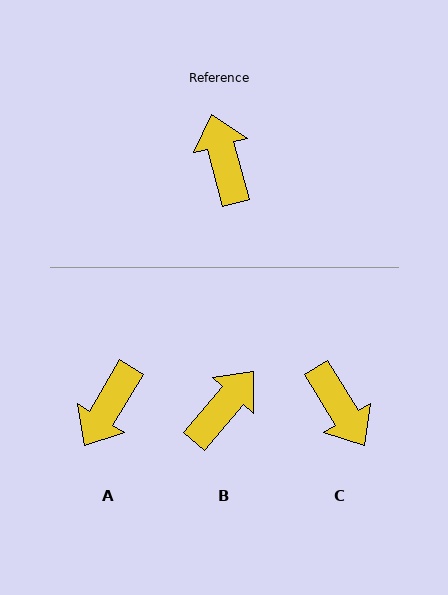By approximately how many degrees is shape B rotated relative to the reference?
Approximately 56 degrees clockwise.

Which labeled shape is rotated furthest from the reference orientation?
C, about 163 degrees away.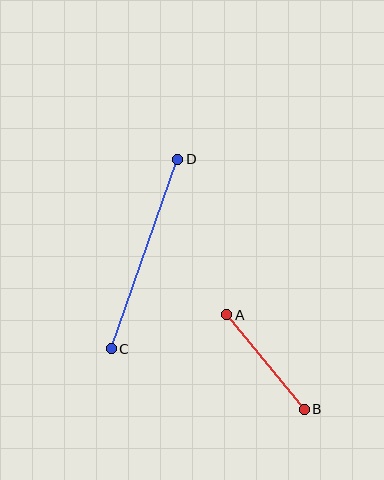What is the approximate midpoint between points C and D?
The midpoint is at approximately (144, 254) pixels.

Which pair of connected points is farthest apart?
Points C and D are farthest apart.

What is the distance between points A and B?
The distance is approximately 122 pixels.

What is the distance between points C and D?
The distance is approximately 201 pixels.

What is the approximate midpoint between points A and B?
The midpoint is at approximately (266, 362) pixels.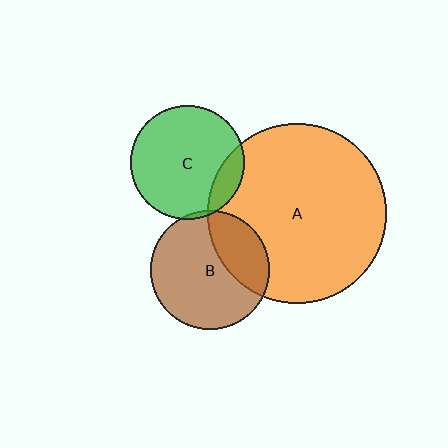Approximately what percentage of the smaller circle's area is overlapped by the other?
Approximately 30%.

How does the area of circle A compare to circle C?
Approximately 2.5 times.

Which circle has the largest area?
Circle A (orange).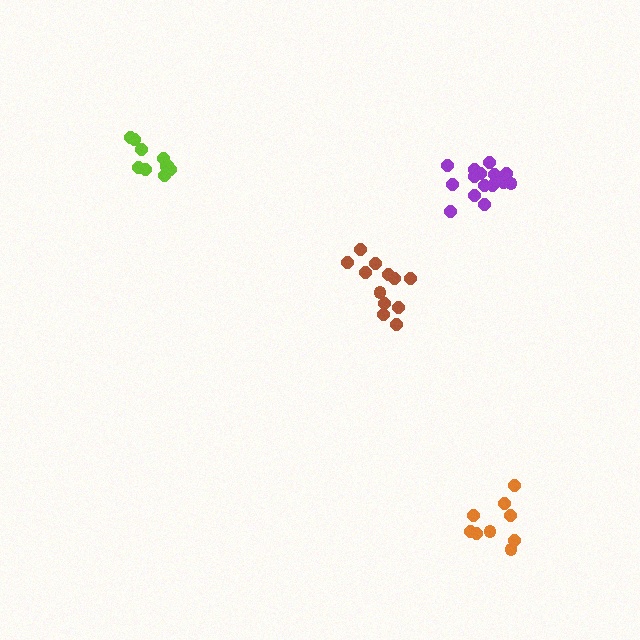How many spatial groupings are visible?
There are 4 spatial groupings.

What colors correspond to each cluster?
The clusters are colored: brown, orange, lime, purple.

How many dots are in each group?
Group 1: 12 dots, Group 2: 9 dots, Group 3: 11 dots, Group 4: 15 dots (47 total).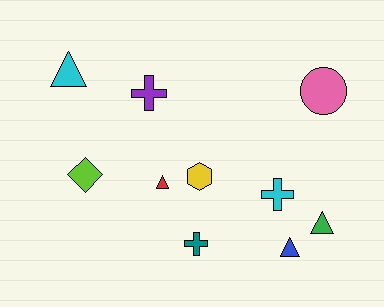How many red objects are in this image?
There is 1 red object.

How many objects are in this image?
There are 10 objects.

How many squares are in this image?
There are no squares.